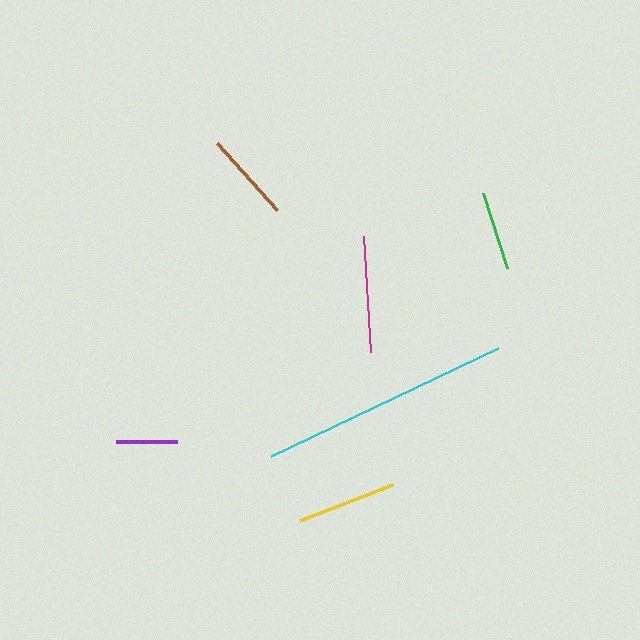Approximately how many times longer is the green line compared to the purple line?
The green line is approximately 1.3 times the length of the purple line.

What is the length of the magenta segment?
The magenta segment is approximately 116 pixels long.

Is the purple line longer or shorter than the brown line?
The brown line is longer than the purple line.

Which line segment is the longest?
The cyan line is the longest at approximately 252 pixels.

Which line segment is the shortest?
The purple line is the shortest at approximately 61 pixels.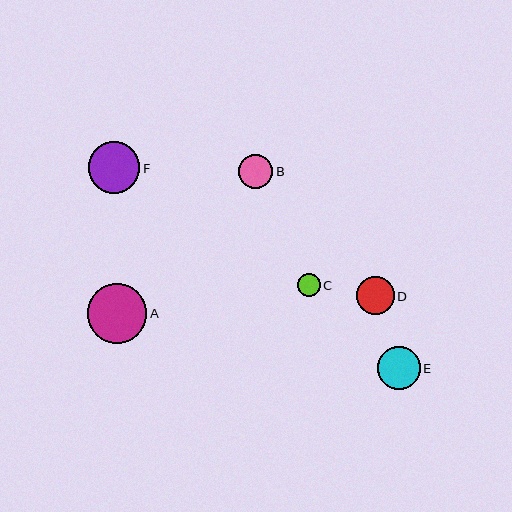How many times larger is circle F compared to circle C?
Circle F is approximately 2.3 times the size of circle C.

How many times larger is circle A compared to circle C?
Circle A is approximately 2.6 times the size of circle C.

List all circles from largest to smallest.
From largest to smallest: A, F, E, D, B, C.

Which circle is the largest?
Circle A is the largest with a size of approximately 60 pixels.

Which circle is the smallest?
Circle C is the smallest with a size of approximately 23 pixels.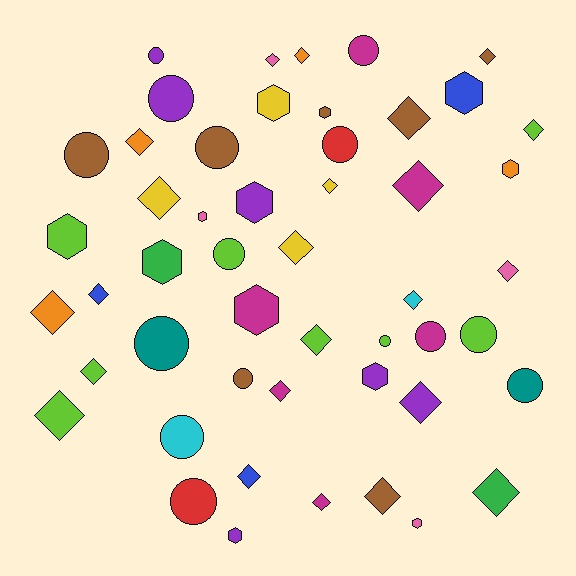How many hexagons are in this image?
There are 12 hexagons.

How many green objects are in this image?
There are 2 green objects.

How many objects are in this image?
There are 50 objects.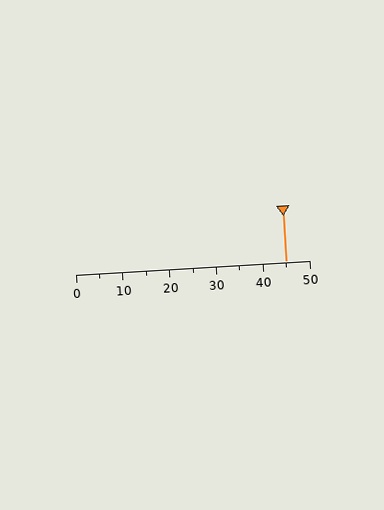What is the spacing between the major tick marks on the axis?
The major ticks are spaced 10 apart.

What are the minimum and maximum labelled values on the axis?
The axis runs from 0 to 50.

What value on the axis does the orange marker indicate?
The marker indicates approximately 45.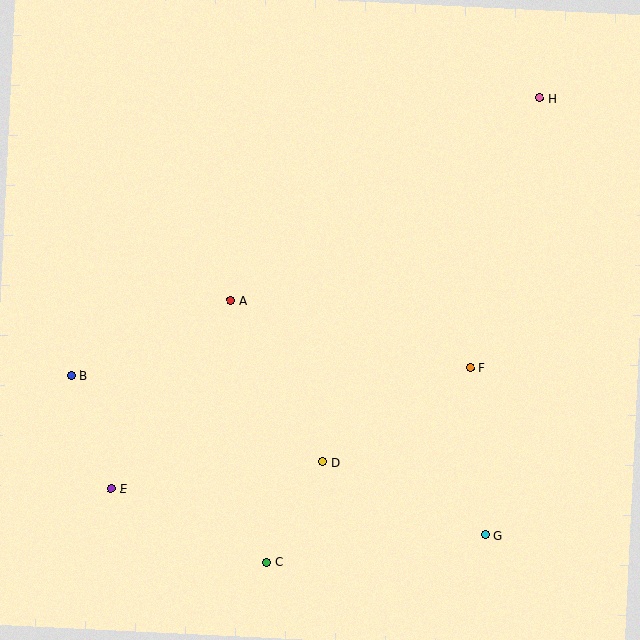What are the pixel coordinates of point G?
Point G is at (485, 535).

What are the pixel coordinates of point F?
Point F is at (470, 368).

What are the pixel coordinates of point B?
Point B is at (71, 375).